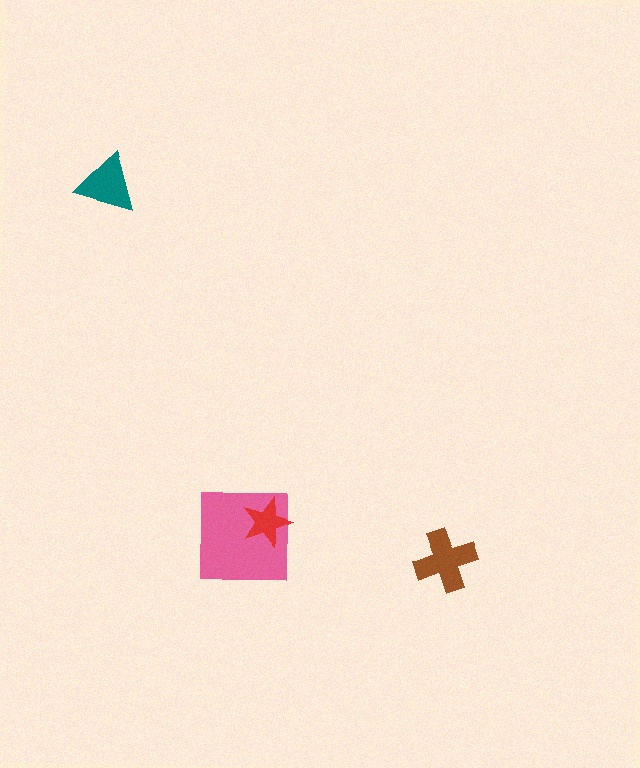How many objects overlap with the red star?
1 object overlaps with the red star.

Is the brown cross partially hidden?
No, no other shape covers it.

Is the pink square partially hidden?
Yes, it is partially covered by another shape.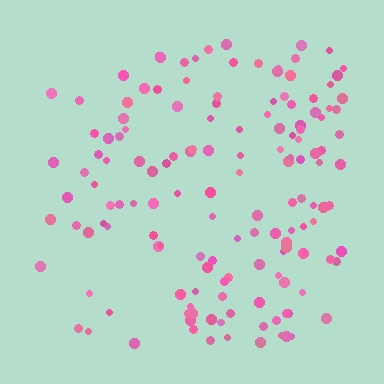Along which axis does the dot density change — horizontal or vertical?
Horizontal.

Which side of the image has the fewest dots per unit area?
The left.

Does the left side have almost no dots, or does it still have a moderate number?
Still a moderate number, just noticeably fewer than the right.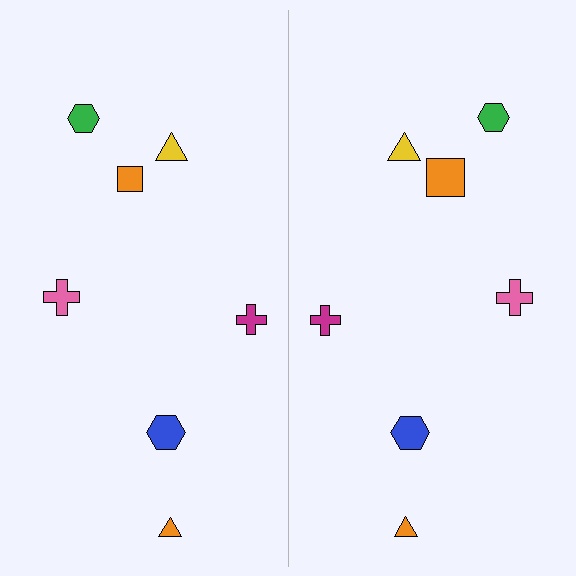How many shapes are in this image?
There are 14 shapes in this image.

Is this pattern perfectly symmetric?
No, the pattern is not perfectly symmetric. The orange square on the right side has a different size than its mirror counterpart.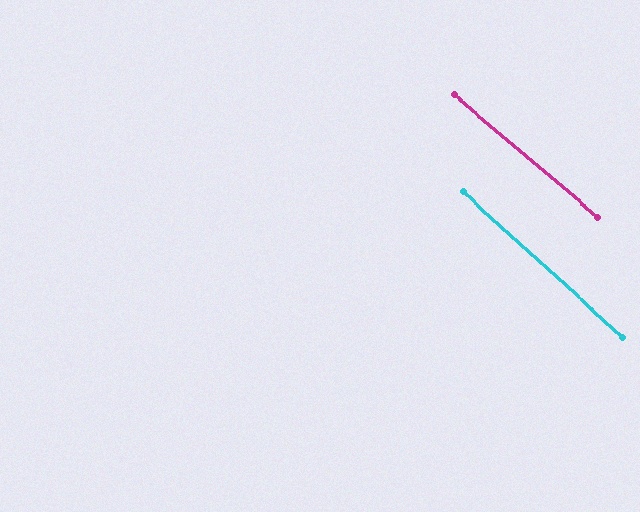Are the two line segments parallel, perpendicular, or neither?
Parallel — their directions differ by only 1.6°.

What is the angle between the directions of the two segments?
Approximately 2 degrees.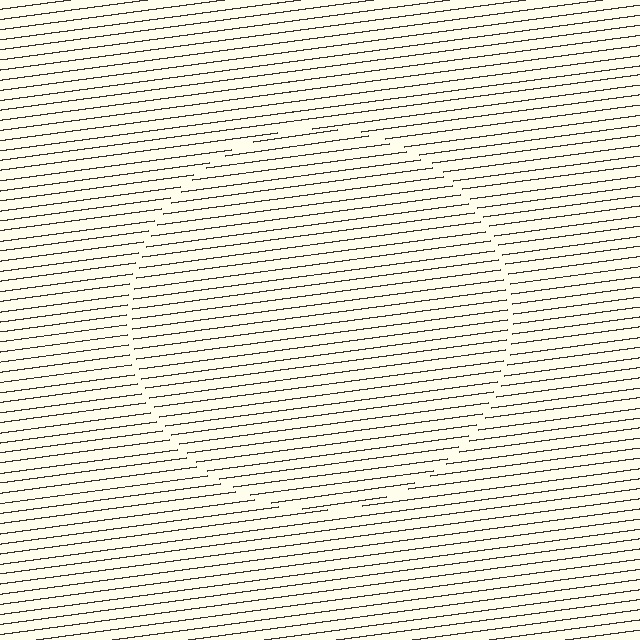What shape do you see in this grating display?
An illusory circle. The interior of the shape contains the same grating, shifted by half a period — the contour is defined by the phase discontinuity where line-ends from the inner and outer gratings abut.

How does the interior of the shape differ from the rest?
The interior of the shape contains the same grating, shifted by half a period — the contour is defined by the phase discontinuity where line-ends from the inner and outer gratings abut.